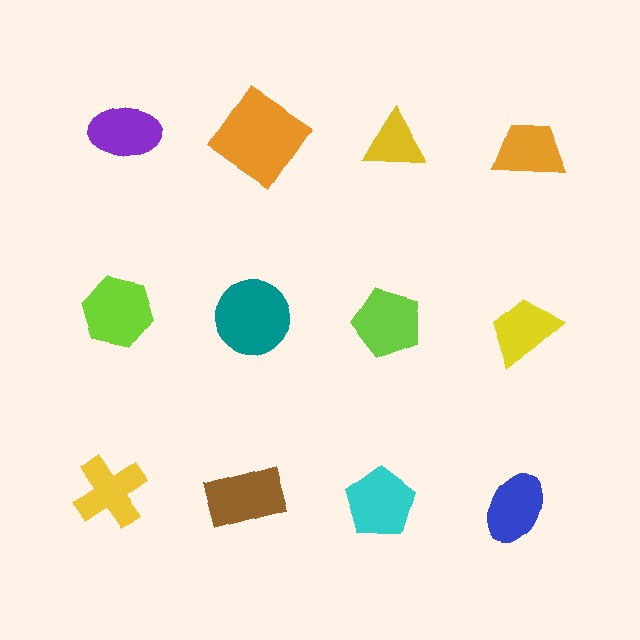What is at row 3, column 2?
A brown rectangle.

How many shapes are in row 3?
4 shapes.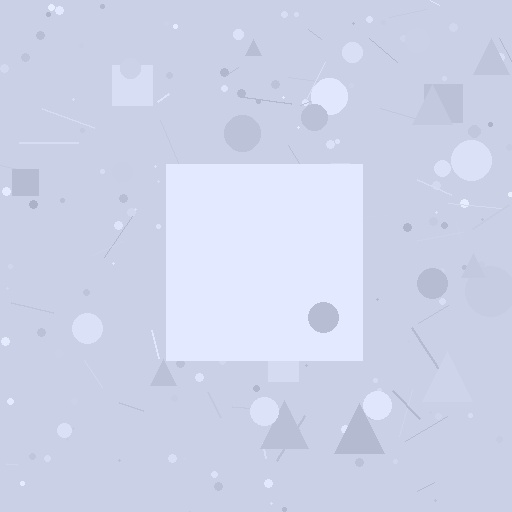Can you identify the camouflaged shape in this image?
The camouflaged shape is a square.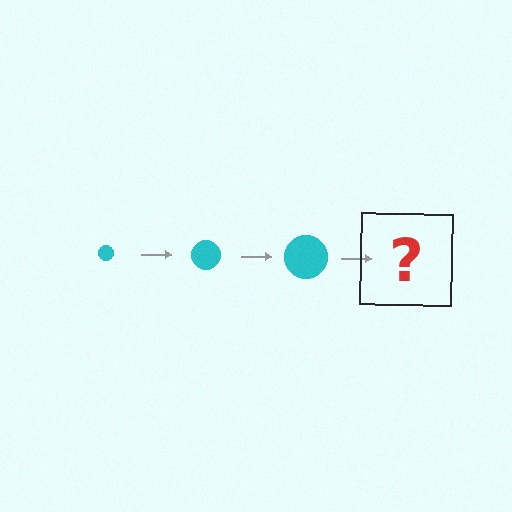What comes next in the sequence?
The next element should be a cyan circle, larger than the previous one.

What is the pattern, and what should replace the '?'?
The pattern is that the circle gets progressively larger each step. The '?' should be a cyan circle, larger than the previous one.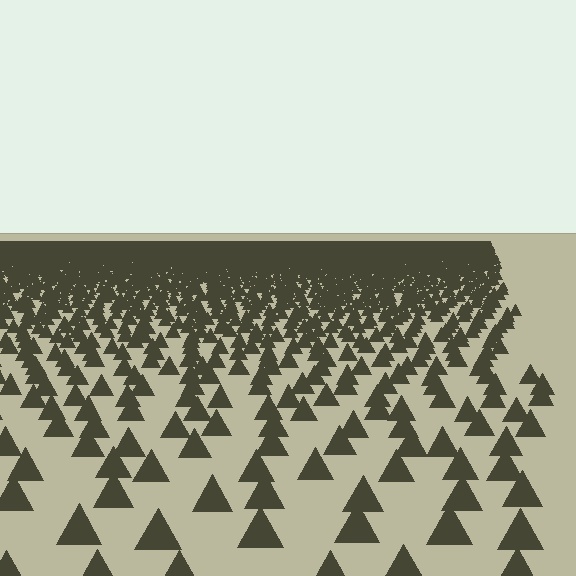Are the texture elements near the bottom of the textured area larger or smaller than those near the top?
Larger. Near the bottom, elements are closer to the viewer and appear at a bigger on-screen size.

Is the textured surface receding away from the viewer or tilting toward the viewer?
The surface is receding away from the viewer. Texture elements get smaller and denser toward the top.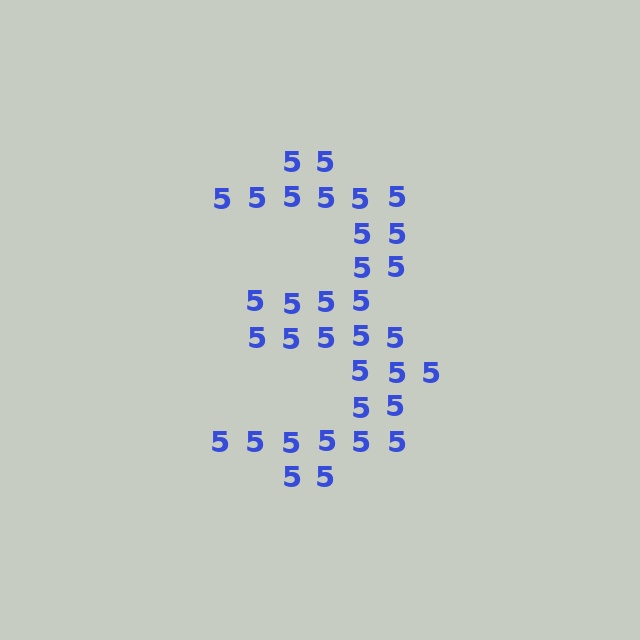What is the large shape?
The large shape is the digit 3.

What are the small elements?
The small elements are digit 5's.